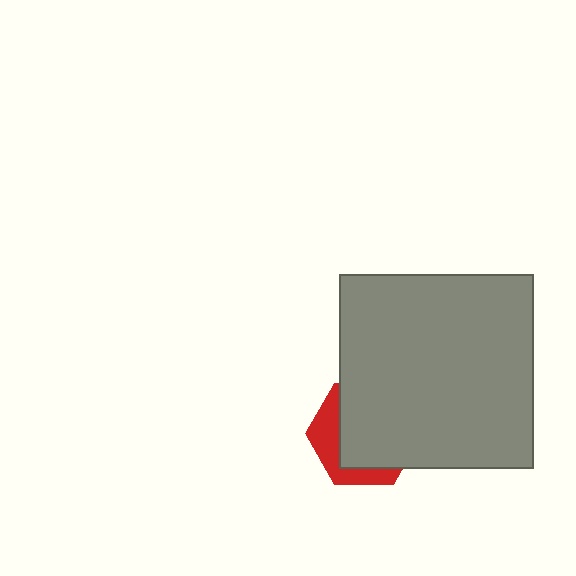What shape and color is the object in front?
The object in front is a gray square.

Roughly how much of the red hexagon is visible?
A small part of it is visible (roughly 33%).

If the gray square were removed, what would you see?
You would see the complete red hexagon.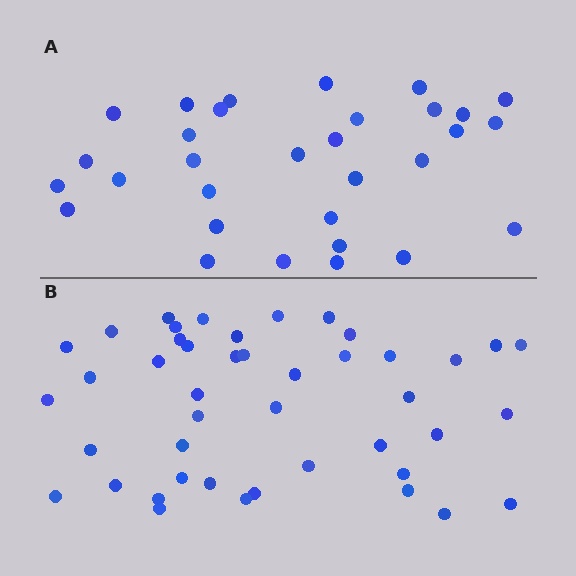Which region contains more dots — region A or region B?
Region B (the bottom region) has more dots.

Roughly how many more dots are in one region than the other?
Region B has approximately 15 more dots than region A.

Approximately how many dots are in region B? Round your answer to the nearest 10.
About 40 dots. (The exact count is 44, which rounds to 40.)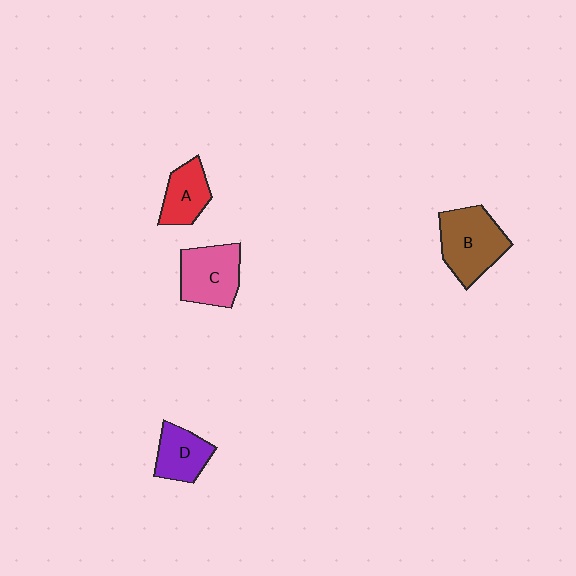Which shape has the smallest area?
Shape A (red).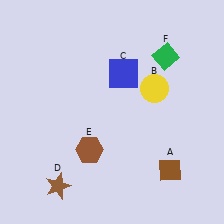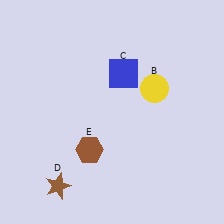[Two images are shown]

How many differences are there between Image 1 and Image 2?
There are 2 differences between the two images.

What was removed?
The brown diamond (A), the green diamond (F) were removed in Image 2.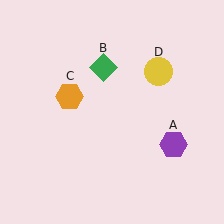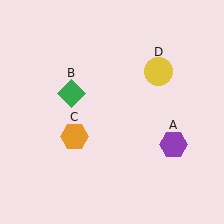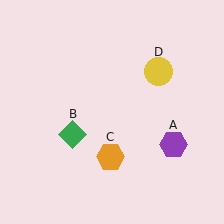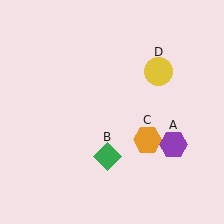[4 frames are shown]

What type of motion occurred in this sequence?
The green diamond (object B), orange hexagon (object C) rotated counterclockwise around the center of the scene.